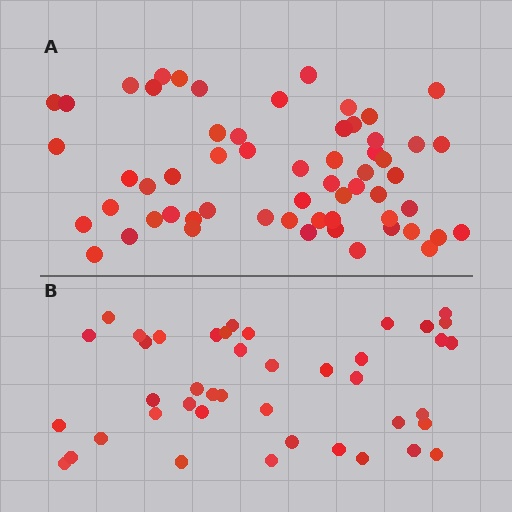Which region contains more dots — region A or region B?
Region A (the top region) has more dots.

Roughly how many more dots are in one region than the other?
Region A has approximately 15 more dots than region B.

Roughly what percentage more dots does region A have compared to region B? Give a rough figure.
About 40% more.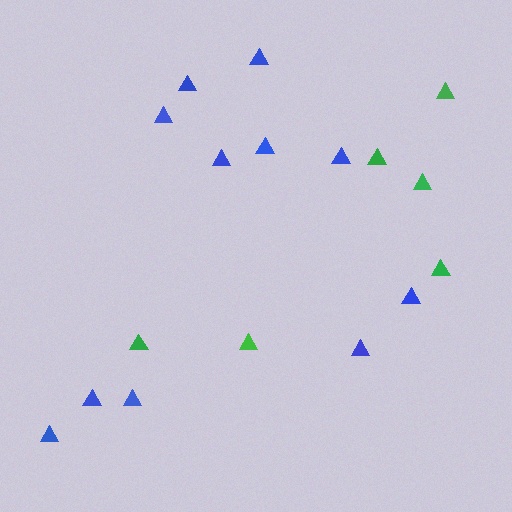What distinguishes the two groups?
There are 2 groups: one group of blue triangles (11) and one group of green triangles (6).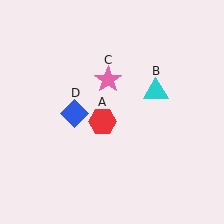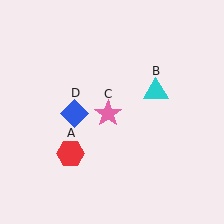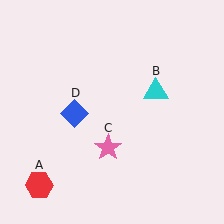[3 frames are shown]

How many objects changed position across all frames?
2 objects changed position: red hexagon (object A), pink star (object C).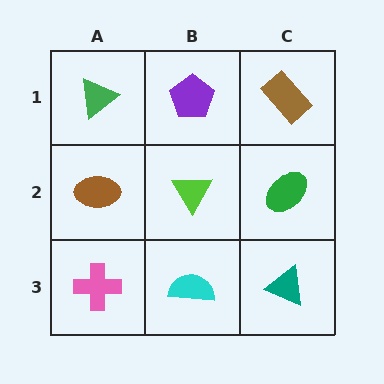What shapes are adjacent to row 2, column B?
A purple pentagon (row 1, column B), a cyan semicircle (row 3, column B), a brown ellipse (row 2, column A), a green ellipse (row 2, column C).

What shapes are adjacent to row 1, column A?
A brown ellipse (row 2, column A), a purple pentagon (row 1, column B).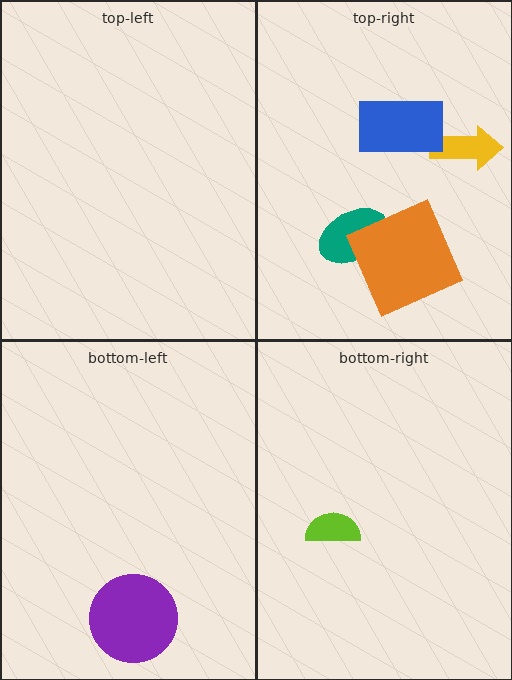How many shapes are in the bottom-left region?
1.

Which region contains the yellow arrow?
The top-right region.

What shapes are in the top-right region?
The yellow arrow, the teal ellipse, the orange square, the blue rectangle.